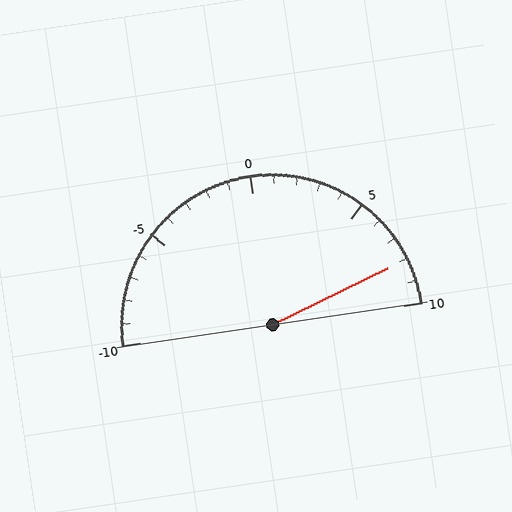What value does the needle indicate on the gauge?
The needle indicates approximately 8.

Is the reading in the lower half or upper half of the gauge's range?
The reading is in the upper half of the range (-10 to 10).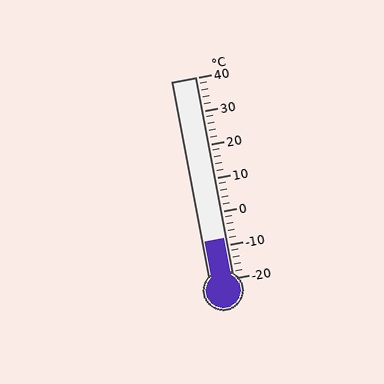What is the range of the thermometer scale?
The thermometer scale ranges from -20°C to 40°C.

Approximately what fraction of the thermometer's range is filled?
The thermometer is filled to approximately 20% of its range.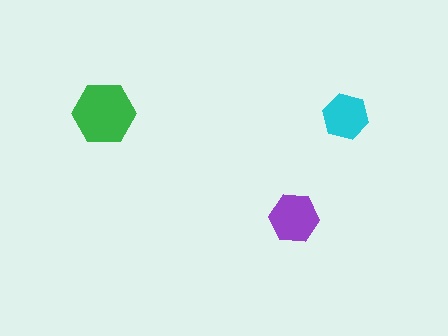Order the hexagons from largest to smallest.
the green one, the purple one, the cyan one.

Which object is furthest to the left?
The green hexagon is leftmost.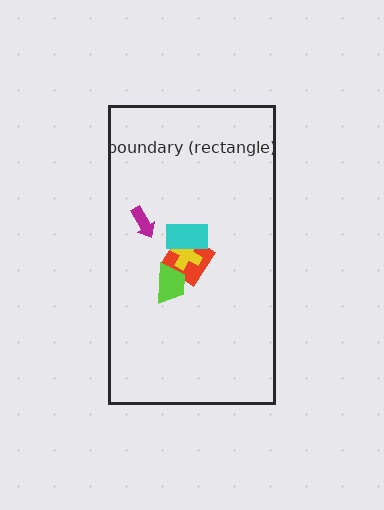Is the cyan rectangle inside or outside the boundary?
Inside.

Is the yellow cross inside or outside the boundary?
Inside.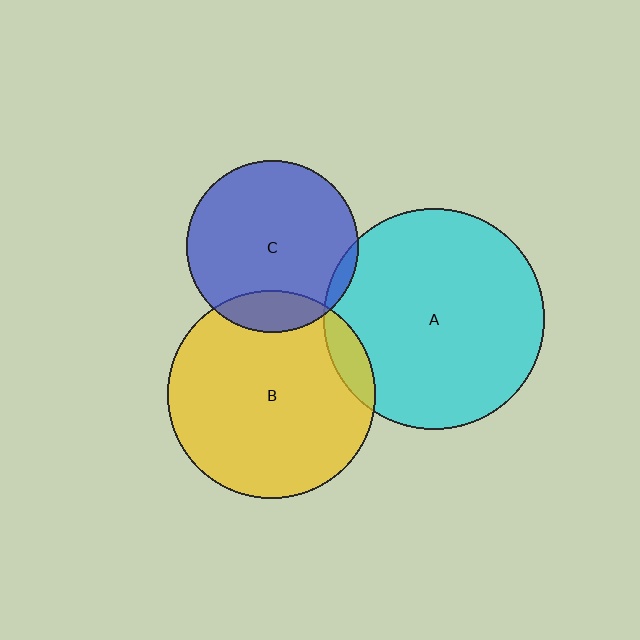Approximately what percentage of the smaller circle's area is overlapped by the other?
Approximately 5%.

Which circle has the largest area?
Circle A (cyan).